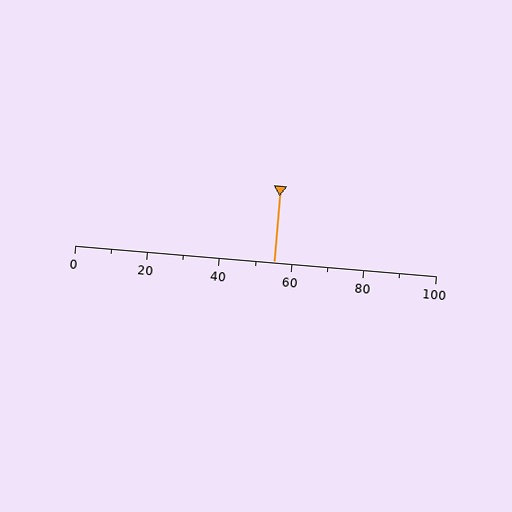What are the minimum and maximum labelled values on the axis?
The axis runs from 0 to 100.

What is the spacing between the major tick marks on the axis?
The major ticks are spaced 20 apart.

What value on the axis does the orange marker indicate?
The marker indicates approximately 55.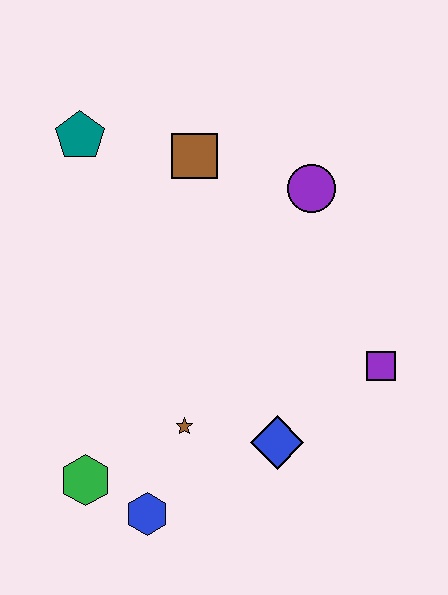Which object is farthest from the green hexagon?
The purple circle is farthest from the green hexagon.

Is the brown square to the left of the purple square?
Yes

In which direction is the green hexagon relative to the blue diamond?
The green hexagon is to the left of the blue diamond.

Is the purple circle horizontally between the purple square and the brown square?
Yes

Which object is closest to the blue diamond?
The brown star is closest to the blue diamond.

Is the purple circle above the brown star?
Yes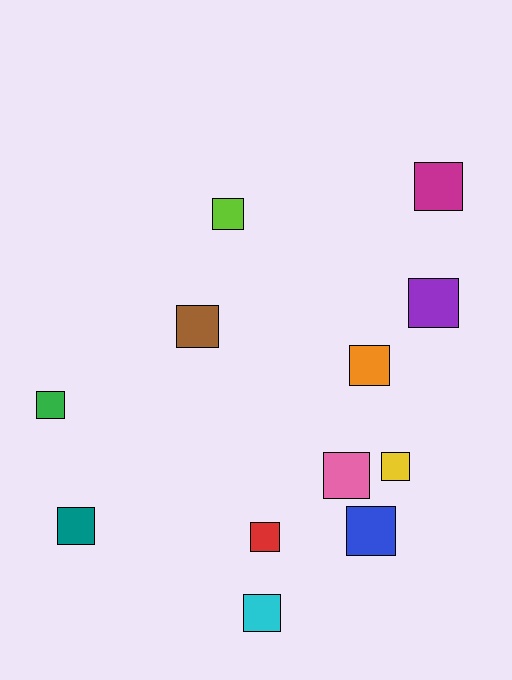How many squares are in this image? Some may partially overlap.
There are 12 squares.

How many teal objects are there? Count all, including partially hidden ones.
There is 1 teal object.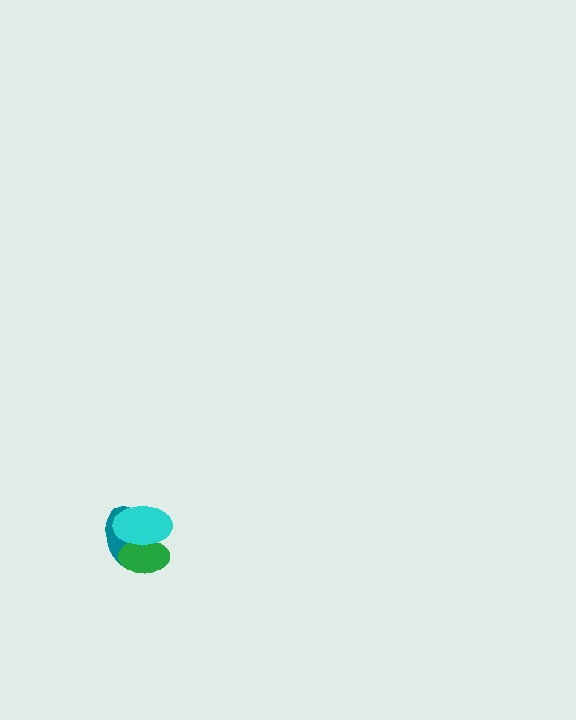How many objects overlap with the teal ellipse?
2 objects overlap with the teal ellipse.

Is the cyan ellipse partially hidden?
No, no other shape covers it.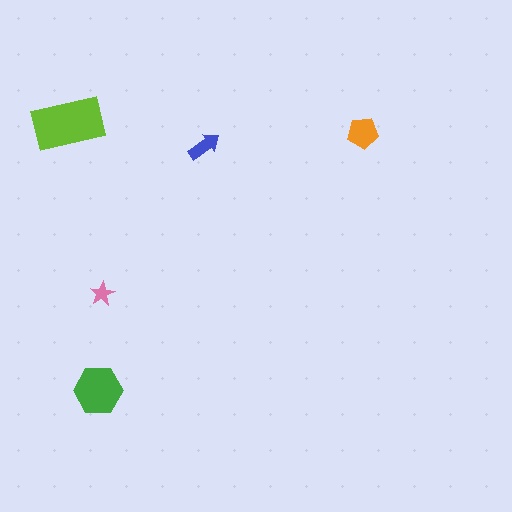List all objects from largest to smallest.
The lime rectangle, the green hexagon, the orange pentagon, the blue arrow, the pink star.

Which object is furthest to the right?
The orange pentagon is rightmost.